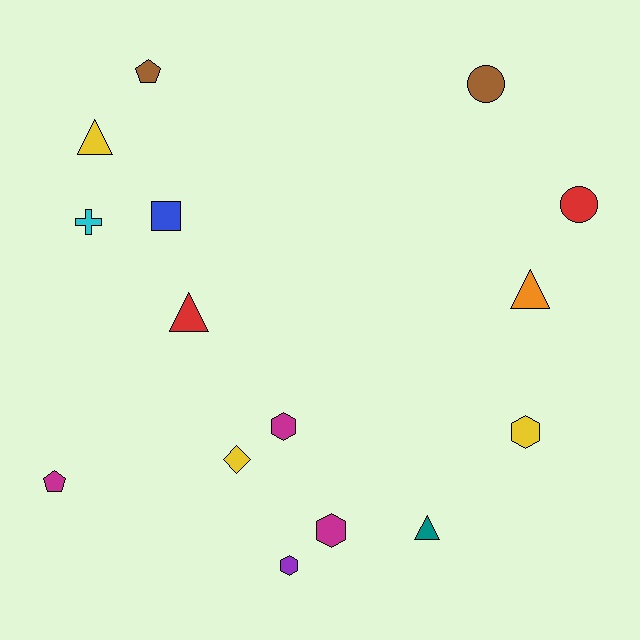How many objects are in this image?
There are 15 objects.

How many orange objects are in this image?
There is 1 orange object.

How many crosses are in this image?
There is 1 cross.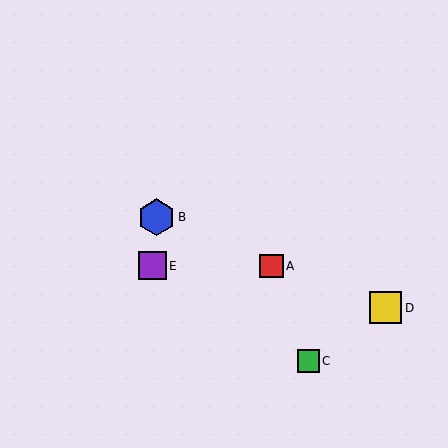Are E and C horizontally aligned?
No, E is at y≈266 and C is at y≈361.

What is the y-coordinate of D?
Object D is at y≈308.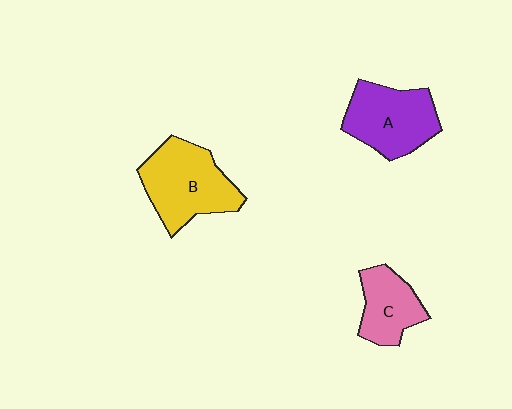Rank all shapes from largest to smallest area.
From largest to smallest: B (yellow), A (purple), C (pink).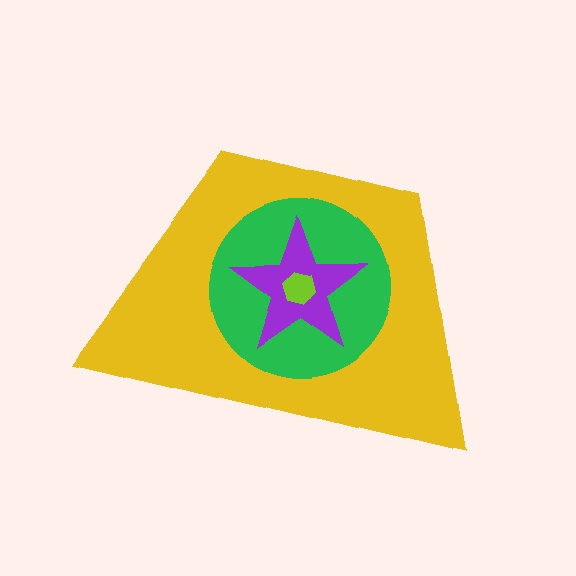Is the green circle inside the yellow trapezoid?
Yes.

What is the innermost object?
The lime hexagon.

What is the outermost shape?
The yellow trapezoid.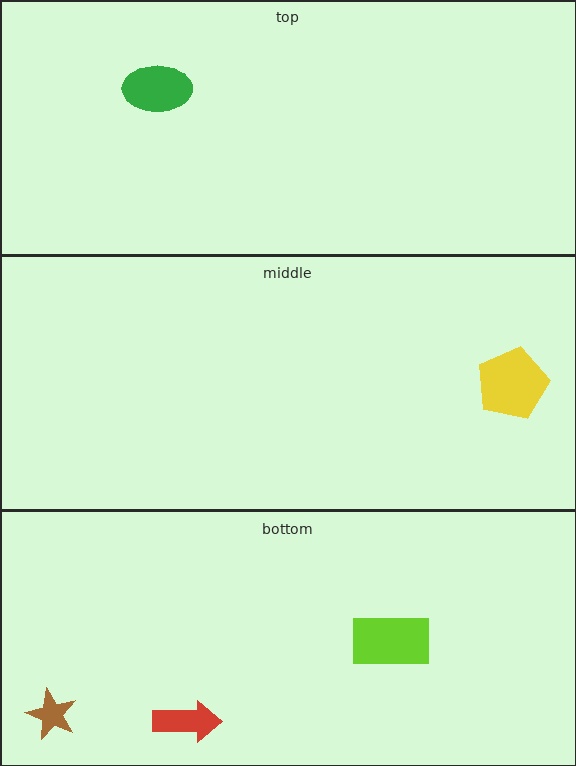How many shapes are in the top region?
1.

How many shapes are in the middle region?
1.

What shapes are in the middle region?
The yellow pentagon.